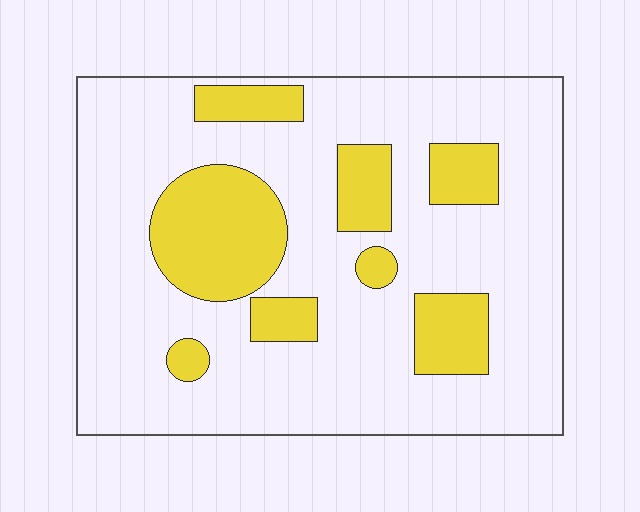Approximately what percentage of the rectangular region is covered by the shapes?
Approximately 25%.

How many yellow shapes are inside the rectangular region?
8.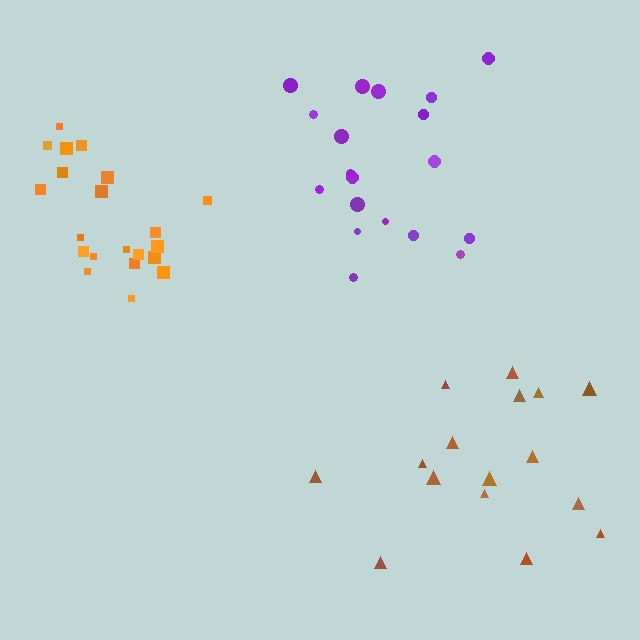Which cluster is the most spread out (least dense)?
Brown.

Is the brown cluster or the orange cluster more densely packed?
Orange.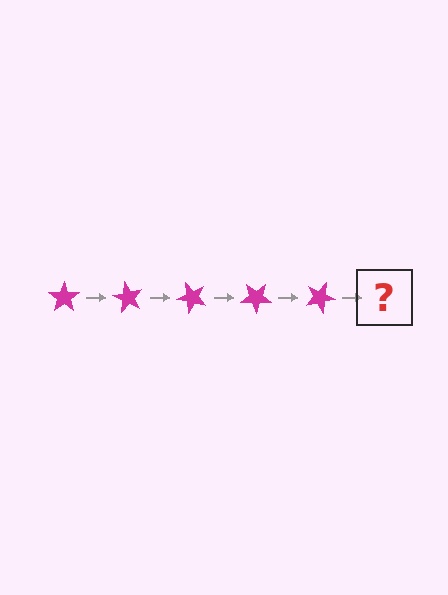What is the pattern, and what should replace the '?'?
The pattern is that the star rotates 60 degrees each step. The '?' should be a magenta star rotated 300 degrees.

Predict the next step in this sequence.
The next step is a magenta star rotated 300 degrees.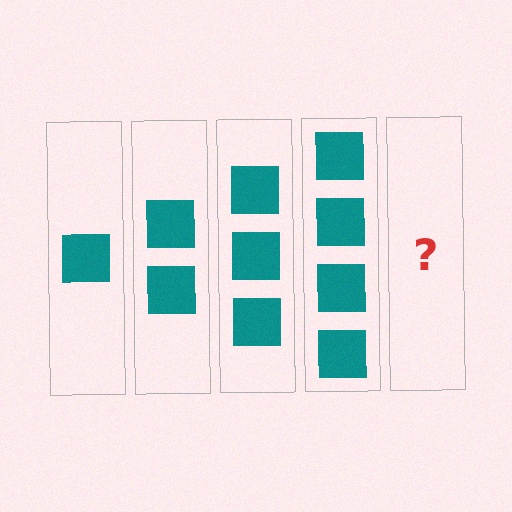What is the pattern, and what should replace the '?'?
The pattern is that each step adds one more square. The '?' should be 5 squares.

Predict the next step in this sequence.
The next step is 5 squares.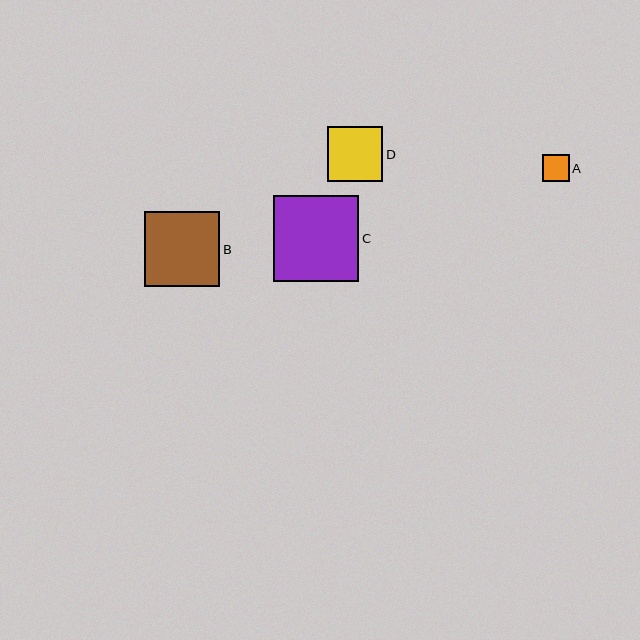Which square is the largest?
Square C is the largest with a size of approximately 86 pixels.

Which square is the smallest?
Square A is the smallest with a size of approximately 27 pixels.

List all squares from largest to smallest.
From largest to smallest: C, B, D, A.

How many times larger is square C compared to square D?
Square C is approximately 1.5 times the size of square D.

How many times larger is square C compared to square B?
Square C is approximately 1.1 times the size of square B.